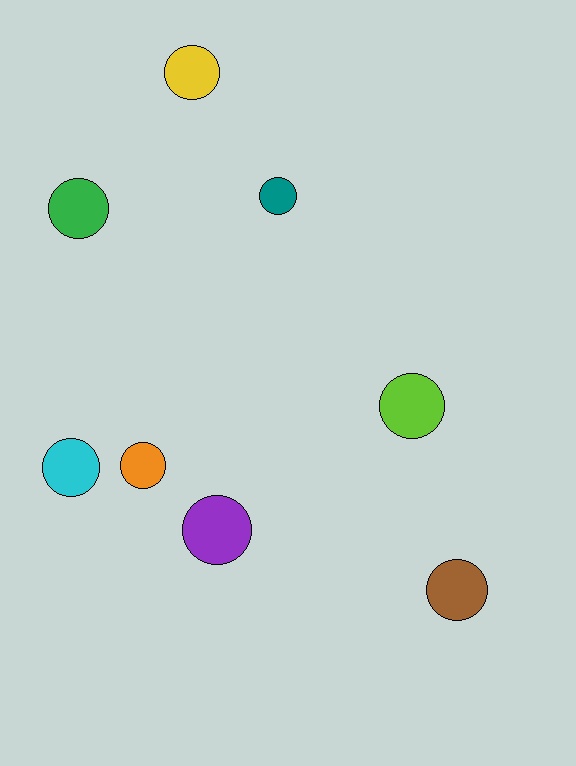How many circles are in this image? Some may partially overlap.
There are 8 circles.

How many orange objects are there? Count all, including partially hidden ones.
There is 1 orange object.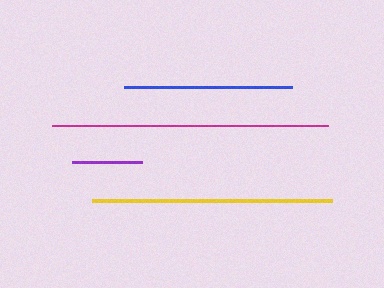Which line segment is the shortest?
The purple line is the shortest at approximately 70 pixels.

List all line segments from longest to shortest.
From longest to shortest: magenta, yellow, blue, purple.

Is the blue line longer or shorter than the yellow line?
The yellow line is longer than the blue line.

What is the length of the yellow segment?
The yellow segment is approximately 240 pixels long.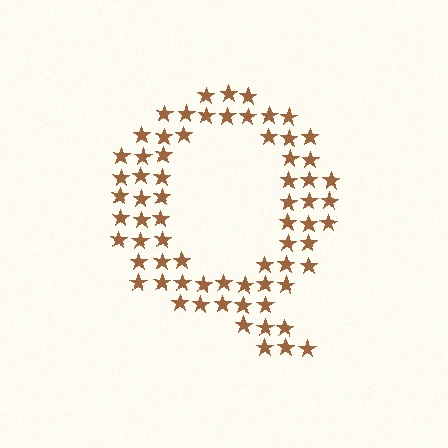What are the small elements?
The small elements are stars.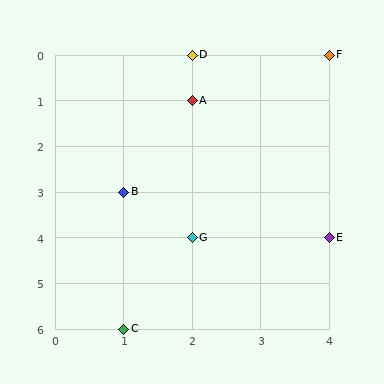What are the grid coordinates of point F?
Point F is at grid coordinates (4, 0).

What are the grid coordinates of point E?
Point E is at grid coordinates (4, 4).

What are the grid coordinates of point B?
Point B is at grid coordinates (1, 3).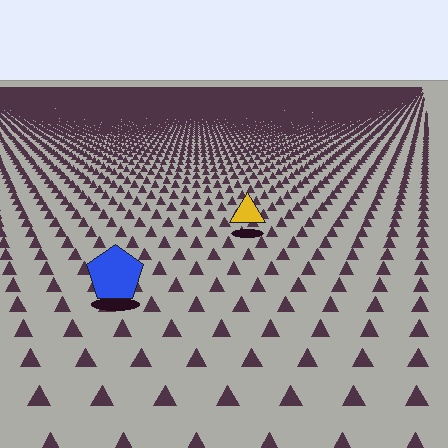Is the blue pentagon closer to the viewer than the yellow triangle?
Yes. The blue pentagon is closer — you can tell from the texture gradient: the ground texture is coarser near it.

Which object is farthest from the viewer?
The yellow triangle is farthest from the viewer. It appears smaller and the ground texture around it is denser.